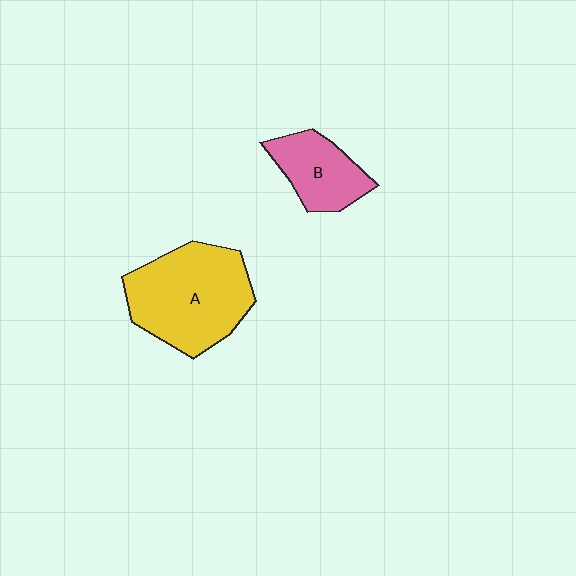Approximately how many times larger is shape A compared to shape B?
Approximately 1.9 times.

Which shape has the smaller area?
Shape B (pink).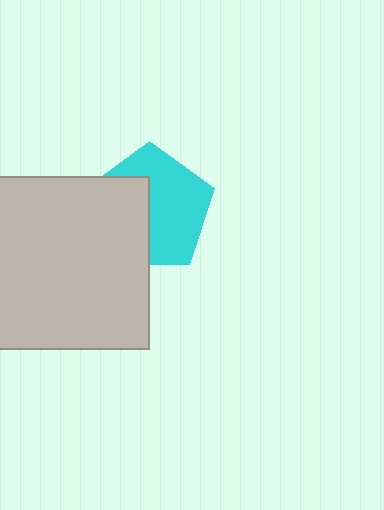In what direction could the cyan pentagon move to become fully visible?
The cyan pentagon could move right. That would shift it out from behind the light gray square entirely.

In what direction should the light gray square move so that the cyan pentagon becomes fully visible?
The light gray square should move left. That is the shortest direction to clear the overlap and leave the cyan pentagon fully visible.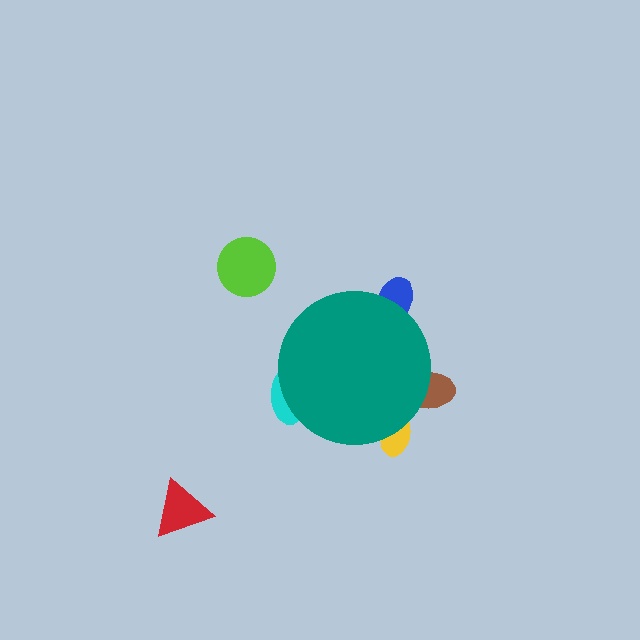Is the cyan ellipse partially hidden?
Yes, the cyan ellipse is partially hidden behind the teal circle.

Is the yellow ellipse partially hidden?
Yes, the yellow ellipse is partially hidden behind the teal circle.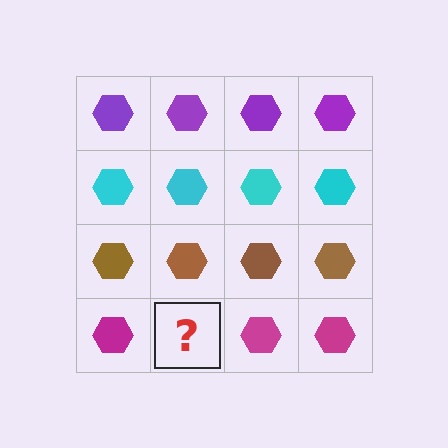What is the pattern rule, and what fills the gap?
The rule is that each row has a consistent color. The gap should be filled with a magenta hexagon.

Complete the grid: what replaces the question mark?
The question mark should be replaced with a magenta hexagon.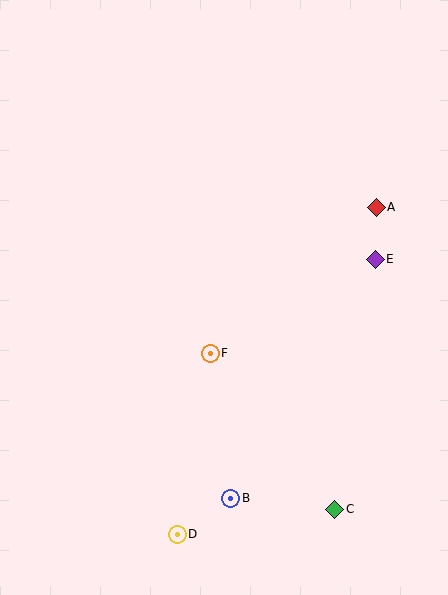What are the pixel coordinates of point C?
Point C is at (335, 509).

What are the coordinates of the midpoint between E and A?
The midpoint between E and A is at (376, 233).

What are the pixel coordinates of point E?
Point E is at (375, 259).